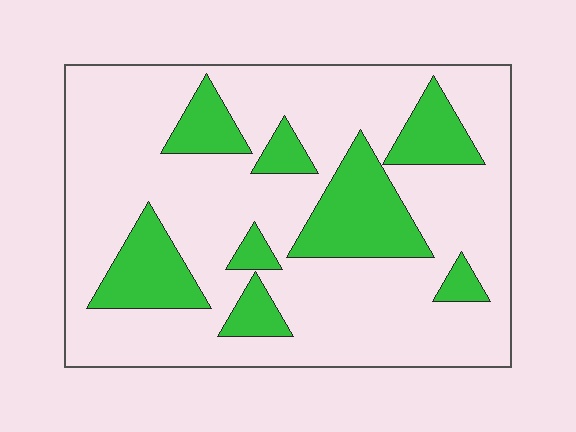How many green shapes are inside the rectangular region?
8.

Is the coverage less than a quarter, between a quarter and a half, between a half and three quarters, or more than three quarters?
Less than a quarter.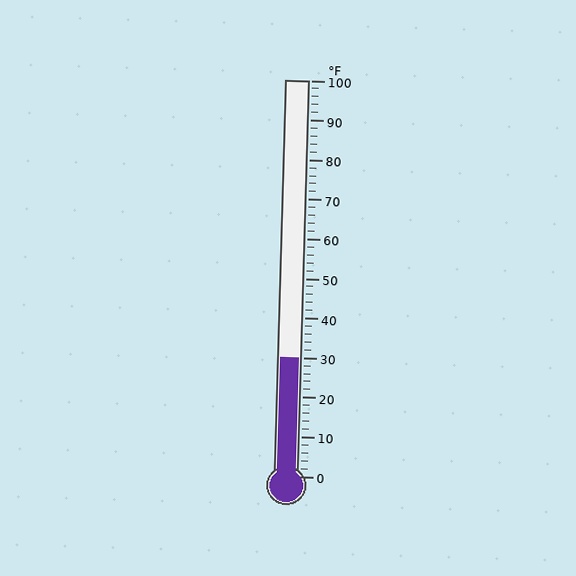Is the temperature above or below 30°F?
The temperature is at 30°F.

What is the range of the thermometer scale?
The thermometer scale ranges from 0°F to 100°F.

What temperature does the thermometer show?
The thermometer shows approximately 30°F.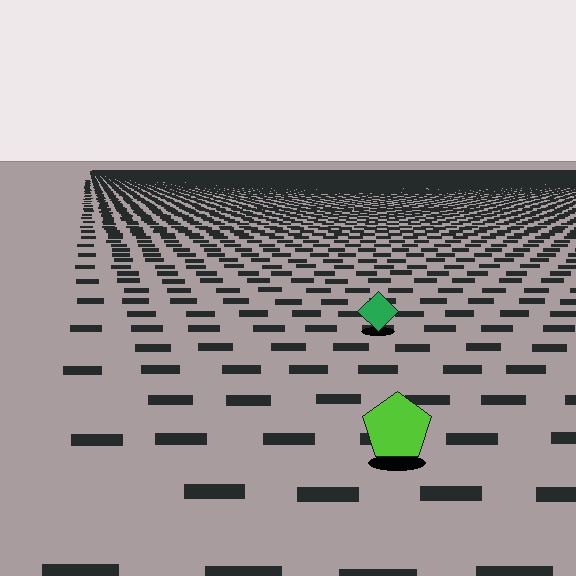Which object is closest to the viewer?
The lime pentagon is closest. The texture marks near it are larger and more spread out.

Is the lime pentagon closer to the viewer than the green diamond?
Yes. The lime pentagon is closer — you can tell from the texture gradient: the ground texture is coarser near it.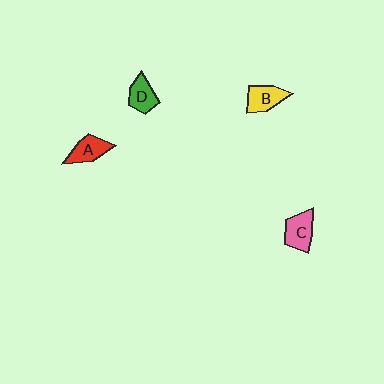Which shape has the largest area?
Shape C (pink).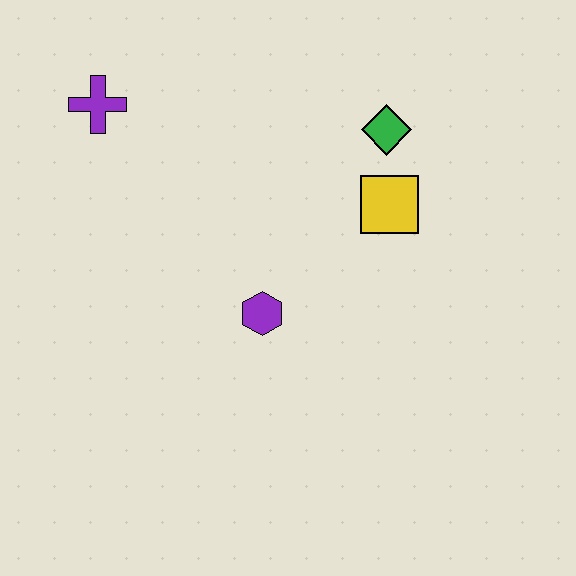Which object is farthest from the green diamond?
The purple cross is farthest from the green diamond.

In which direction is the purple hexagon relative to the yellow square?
The purple hexagon is to the left of the yellow square.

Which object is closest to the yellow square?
The green diamond is closest to the yellow square.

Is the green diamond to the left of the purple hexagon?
No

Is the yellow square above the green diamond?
No